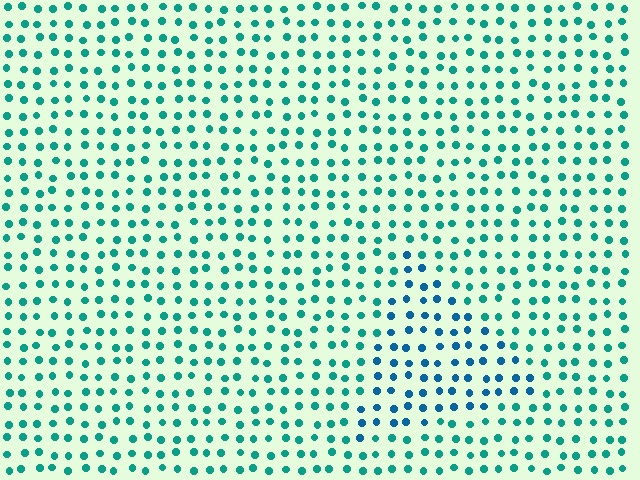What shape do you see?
I see a triangle.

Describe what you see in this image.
The image is filled with small teal elements in a uniform arrangement. A triangle-shaped region is visible where the elements are tinted to a slightly different hue, forming a subtle color boundary.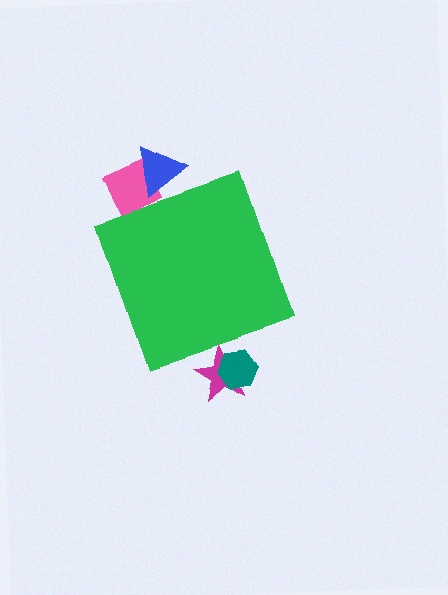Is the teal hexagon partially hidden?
Yes, the teal hexagon is partially hidden behind the green diamond.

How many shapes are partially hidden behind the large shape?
4 shapes are partially hidden.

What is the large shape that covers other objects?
A green diamond.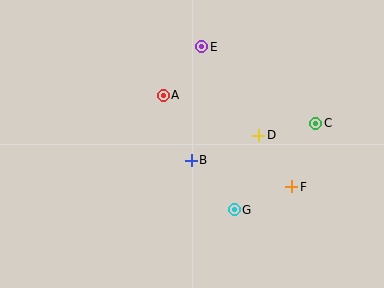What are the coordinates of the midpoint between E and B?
The midpoint between E and B is at (196, 104).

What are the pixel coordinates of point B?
Point B is at (191, 161).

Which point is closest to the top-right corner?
Point C is closest to the top-right corner.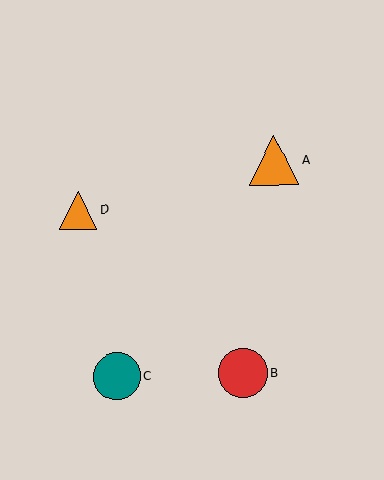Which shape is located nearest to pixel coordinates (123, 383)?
The teal circle (labeled C) at (117, 376) is nearest to that location.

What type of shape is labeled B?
Shape B is a red circle.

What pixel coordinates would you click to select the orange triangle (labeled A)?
Click at (274, 160) to select the orange triangle A.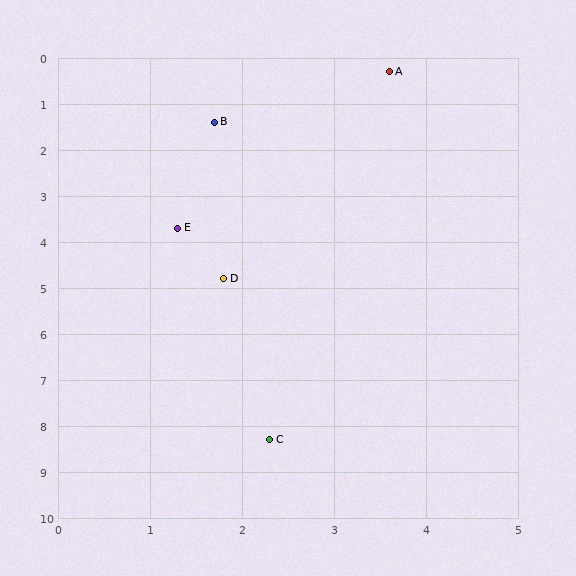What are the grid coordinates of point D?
Point D is at approximately (1.8, 4.8).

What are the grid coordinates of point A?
Point A is at approximately (3.6, 0.3).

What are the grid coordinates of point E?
Point E is at approximately (1.3, 3.7).